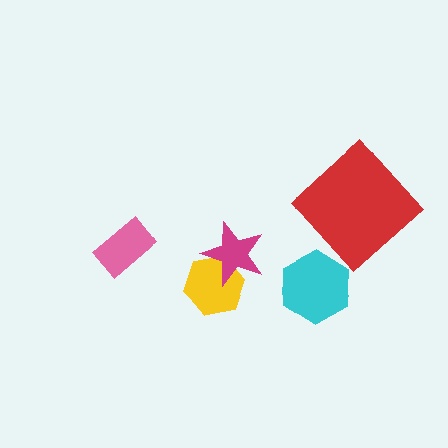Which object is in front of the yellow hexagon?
The magenta star is in front of the yellow hexagon.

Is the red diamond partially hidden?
No, no other shape covers it.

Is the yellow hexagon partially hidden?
Yes, it is partially covered by another shape.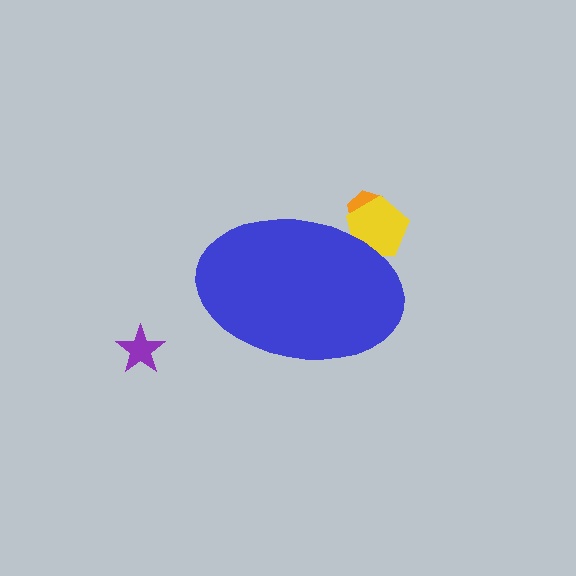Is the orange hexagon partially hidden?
Yes, the orange hexagon is partially hidden behind the blue ellipse.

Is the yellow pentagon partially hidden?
Yes, the yellow pentagon is partially hidden behind the blue ellipse.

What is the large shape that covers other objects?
A blue ellipse.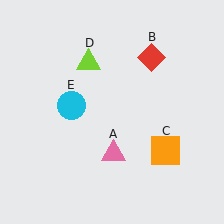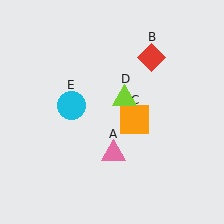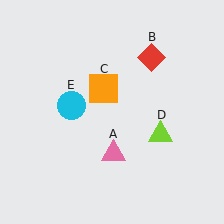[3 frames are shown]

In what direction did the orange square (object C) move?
The orange square (object C) moved up and to the left.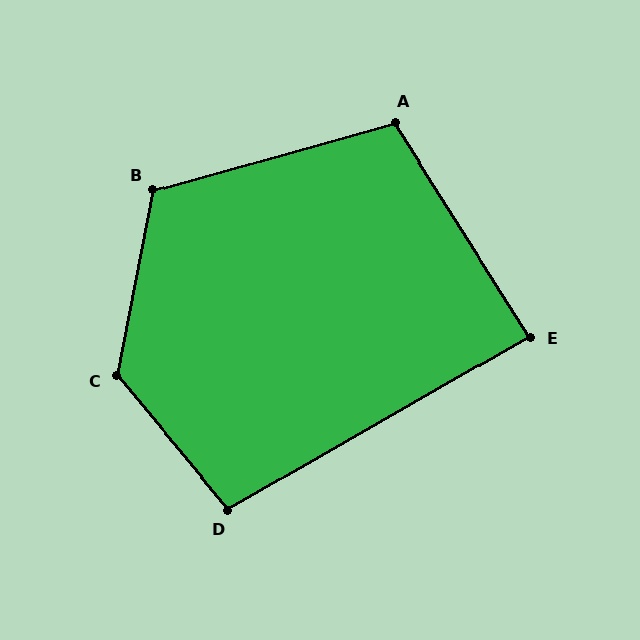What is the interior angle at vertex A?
Approximately 107 degrees (obtuse).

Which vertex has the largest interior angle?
C, at approximately 129 degrees.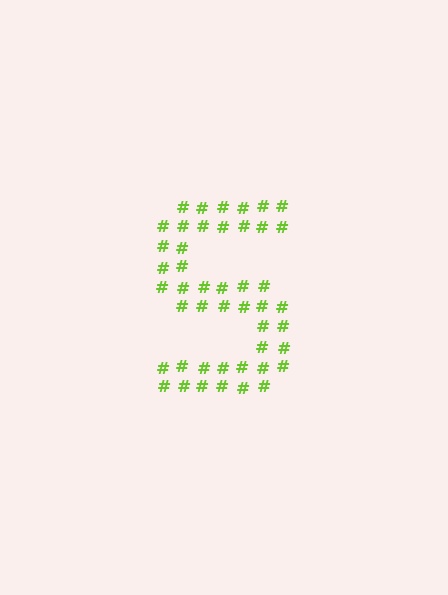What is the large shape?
The large shape is the letter S.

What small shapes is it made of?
It is made of small hash symbols.